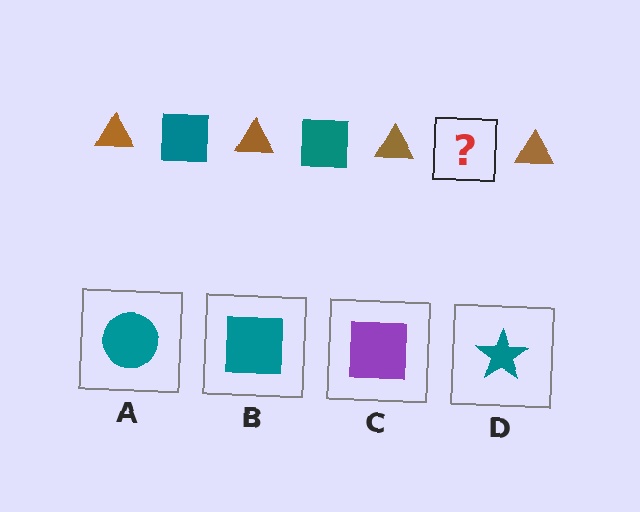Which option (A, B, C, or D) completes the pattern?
B.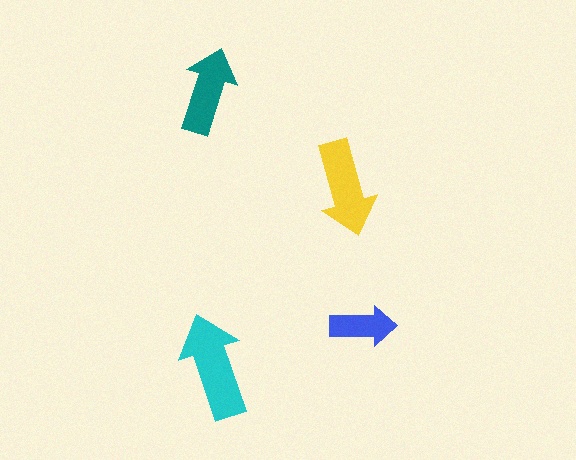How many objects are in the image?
There are 4 objects in the image.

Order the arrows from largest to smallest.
the cyan one, the yellow one, the teal one, the blue one.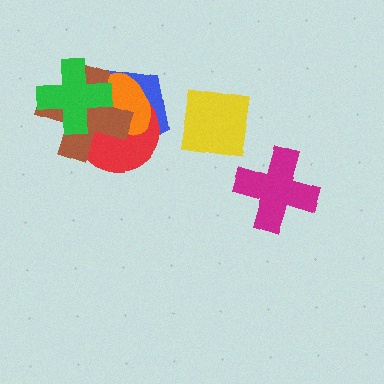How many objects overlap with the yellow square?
0 objects overlap with the yellow square.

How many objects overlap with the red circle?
4 objects overlap with the red circle.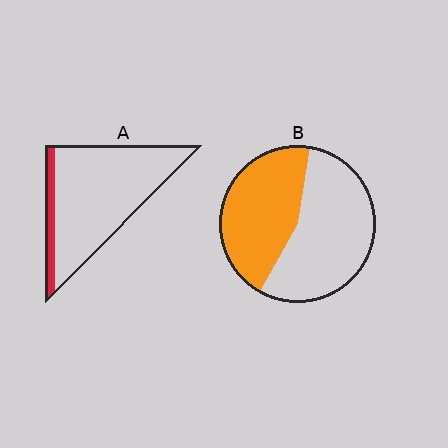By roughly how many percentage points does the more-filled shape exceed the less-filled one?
By roughly 30 percentage points (B over A).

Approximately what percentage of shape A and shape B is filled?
A is approximately 10% and B is approximately 45%.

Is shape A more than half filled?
No.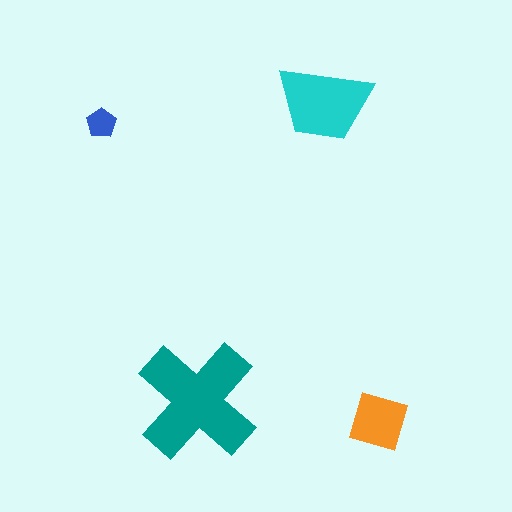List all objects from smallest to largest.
The blue pentagon, the orange diamond, the cyan trapezoid, the teal cross.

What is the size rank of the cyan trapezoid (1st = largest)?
2nd.